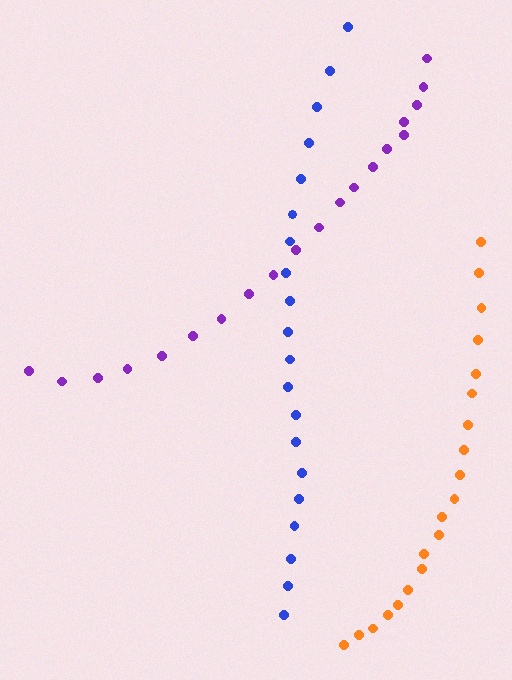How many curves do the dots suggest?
There are 3 distinct paths.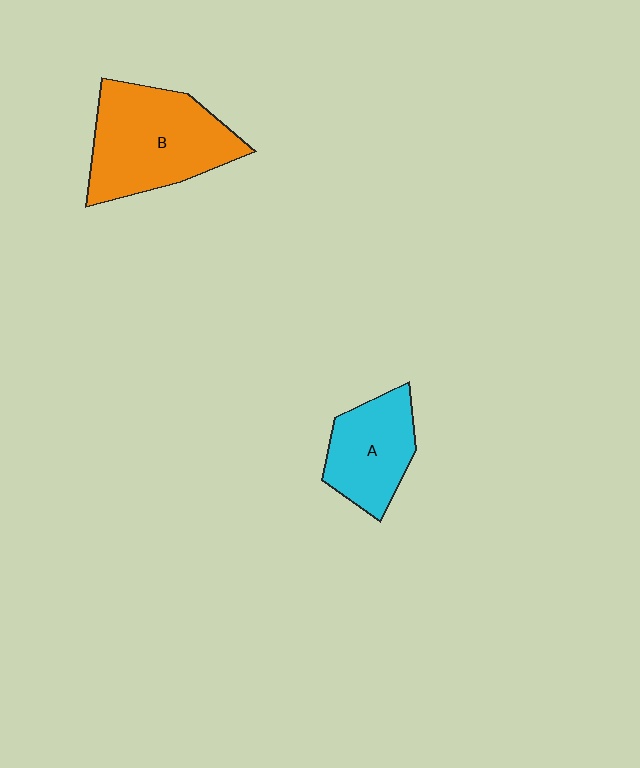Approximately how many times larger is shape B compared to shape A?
Approximately 1.6 times.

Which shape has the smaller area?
Shape A (cyan).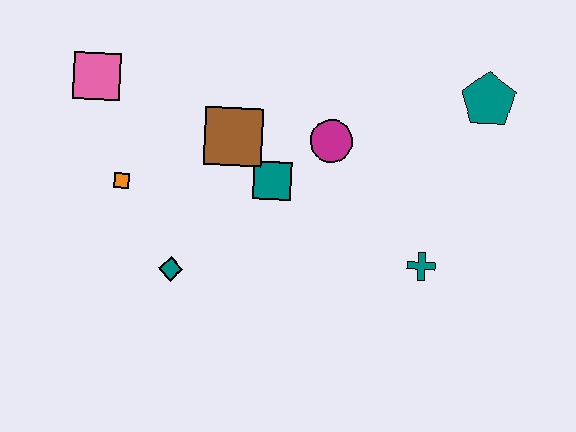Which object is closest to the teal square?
The brown square is closest to the teal square.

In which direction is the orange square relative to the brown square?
The orange square is to the left of the brown square.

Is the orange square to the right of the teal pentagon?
No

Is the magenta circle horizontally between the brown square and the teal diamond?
No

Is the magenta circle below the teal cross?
No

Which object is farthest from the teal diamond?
The teal pentagon is farthest from the teal diamond.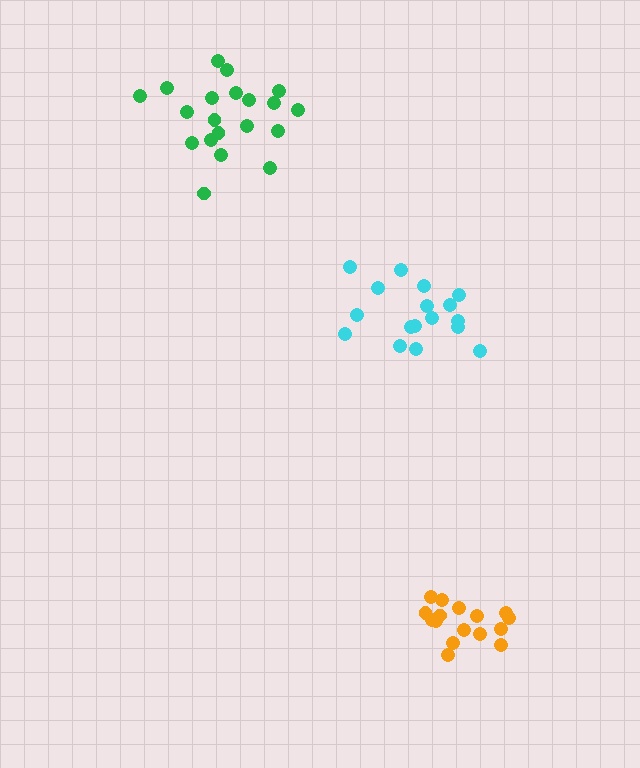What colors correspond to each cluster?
The clusters are colored: cyan, green, orange.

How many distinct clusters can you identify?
There are 3 distinct clusters.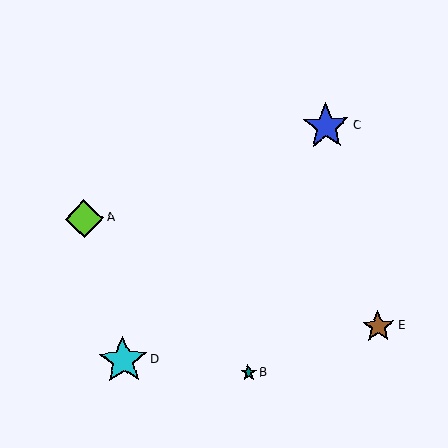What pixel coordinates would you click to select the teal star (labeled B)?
Click at (248, 373) to select the teal star B.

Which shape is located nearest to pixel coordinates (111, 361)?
The cyan star (labeled D) at (123, 360) is nearest to that location.